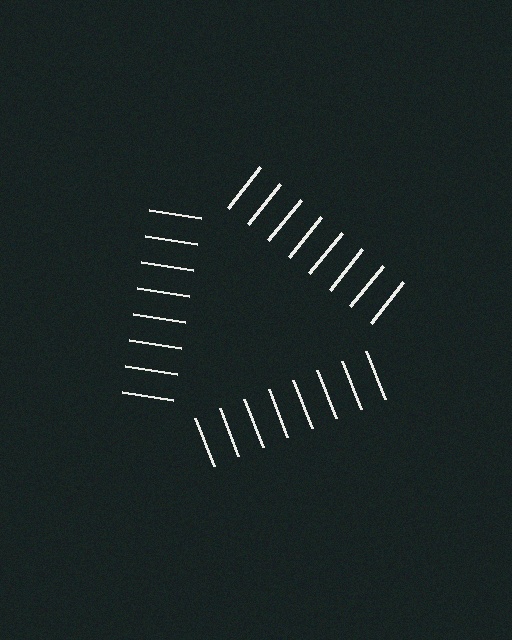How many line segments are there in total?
24 — 8 along each of the 3 edges.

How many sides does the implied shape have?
3 sides — the line-ends trace a triangle.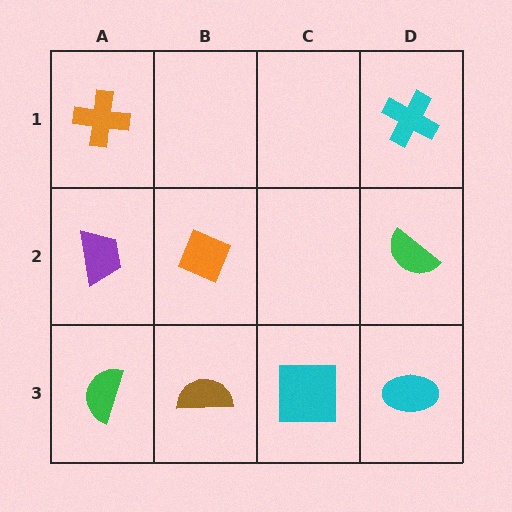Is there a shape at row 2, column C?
No, that cell is empty.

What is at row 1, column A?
An orange cross.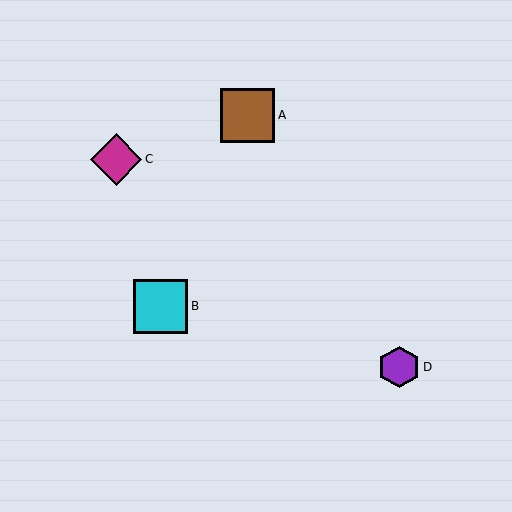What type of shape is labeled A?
Shape A is a brown square.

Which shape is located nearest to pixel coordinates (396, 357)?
The purple hexagon (labeled D) at (399, 367) is nearest to that location.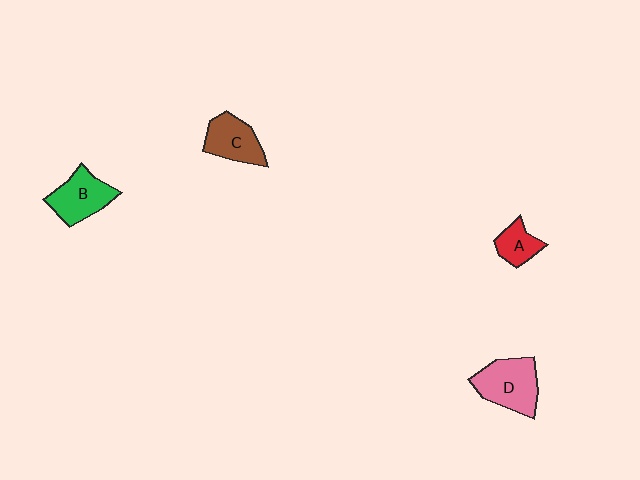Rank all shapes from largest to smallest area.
From largest to smallest: D (pink), B (green), C (brown), A (red).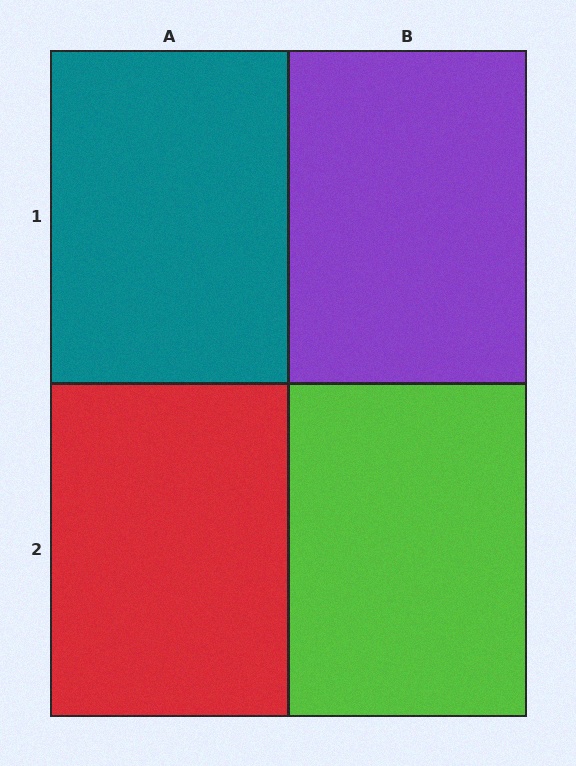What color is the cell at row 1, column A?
Teal.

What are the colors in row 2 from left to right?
Red, lime.